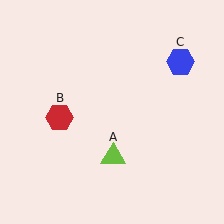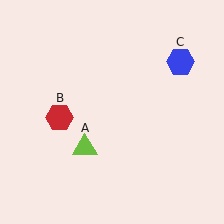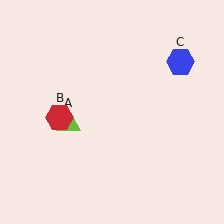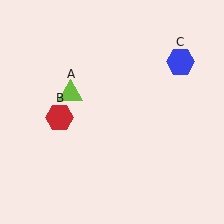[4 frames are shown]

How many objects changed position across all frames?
1 object changed position: lime triangle (object A).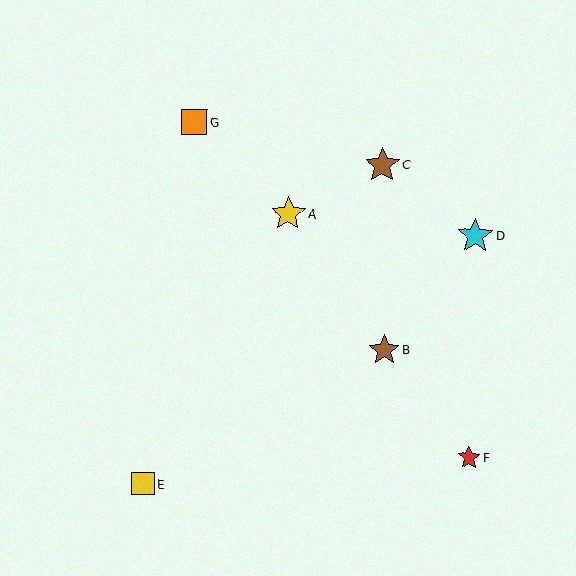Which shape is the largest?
The cyan star (labeled D) is the largest.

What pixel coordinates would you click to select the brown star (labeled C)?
Click at (382, 165) to select the brown star C.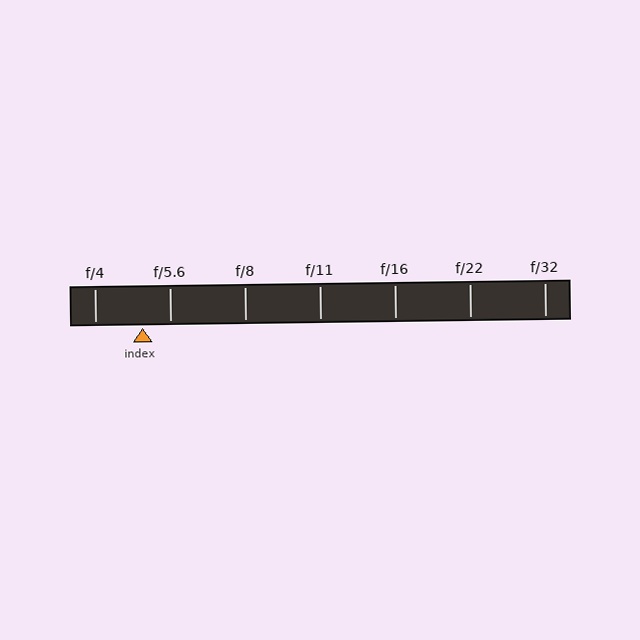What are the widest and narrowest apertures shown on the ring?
The widest aperture shown is f/4 and the narrowest is f/32.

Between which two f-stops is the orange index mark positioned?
The index mark is between f/4 and f/5.6.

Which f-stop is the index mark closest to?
The index mark is closest to f/5.6.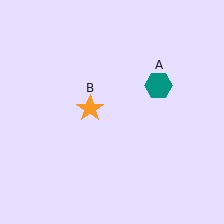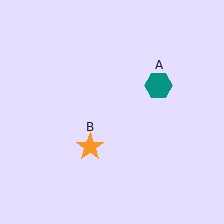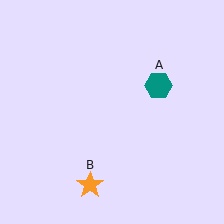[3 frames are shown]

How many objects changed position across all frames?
1 object changed position: orange star (object B).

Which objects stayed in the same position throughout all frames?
Teal hexagon (object A) remained stationary.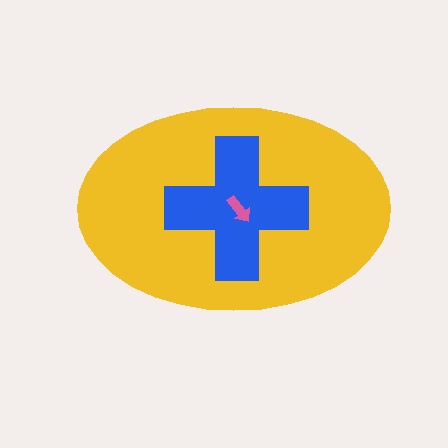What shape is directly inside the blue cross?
The pink arrow.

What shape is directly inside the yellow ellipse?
The blue cross.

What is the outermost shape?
The yellow ellipse.